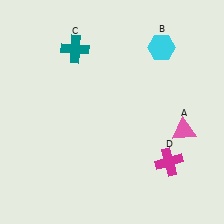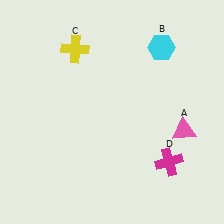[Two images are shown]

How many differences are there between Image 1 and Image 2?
There is 1 difference between the two images.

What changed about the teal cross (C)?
In Image 1, C is teal. In Image 2, it changed to yellow.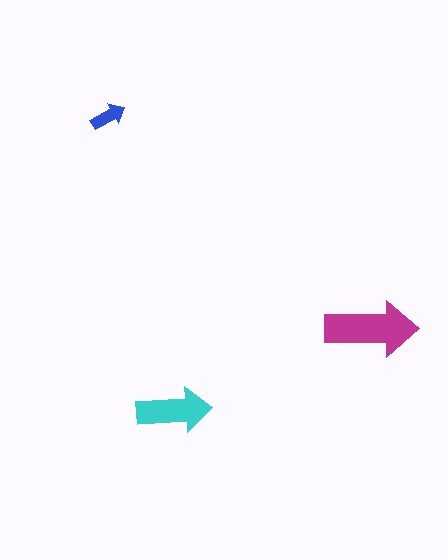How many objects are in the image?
There are 3 objects in the image.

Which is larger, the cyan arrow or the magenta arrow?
The magenta one.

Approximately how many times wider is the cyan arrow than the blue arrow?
About 2 times wider.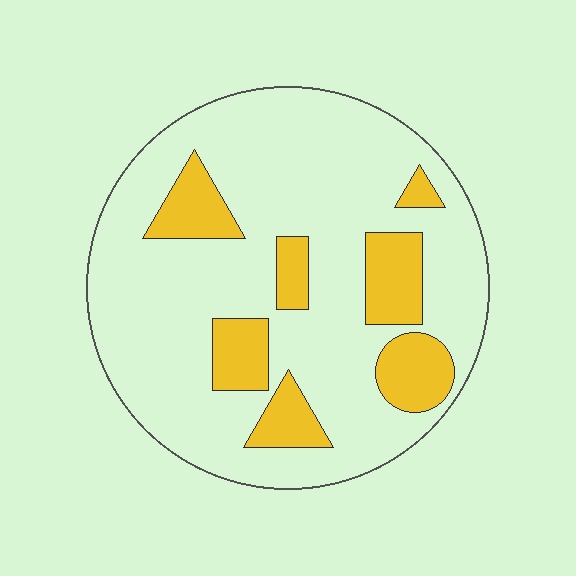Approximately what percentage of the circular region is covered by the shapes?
Approximately 20%.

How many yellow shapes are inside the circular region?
7.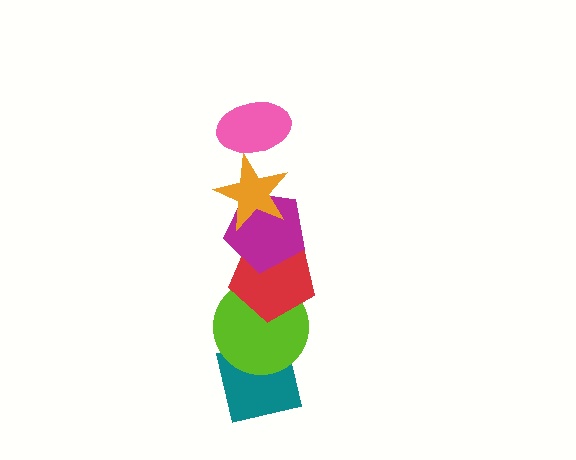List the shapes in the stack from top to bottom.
From top to bottom: the pink ellipse, the orange star, the magenta pentagon, the red pentagon, the lime circle, the teal square.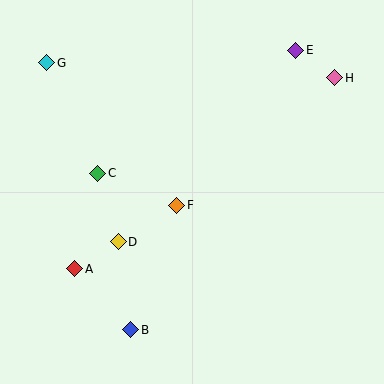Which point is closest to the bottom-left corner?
Point A is closest to the bottom-left corner.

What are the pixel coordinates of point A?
Point A is at (75, 269).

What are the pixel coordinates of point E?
Point E is at (296, 50).